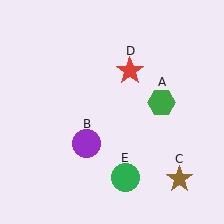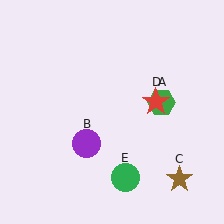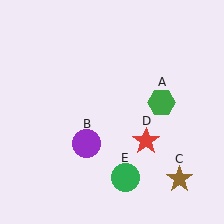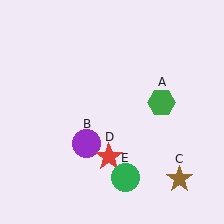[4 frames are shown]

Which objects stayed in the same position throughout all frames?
Green hexagon (object A) and purple circle (object B) and brown star (object C) and green circle (object E) remained stationary.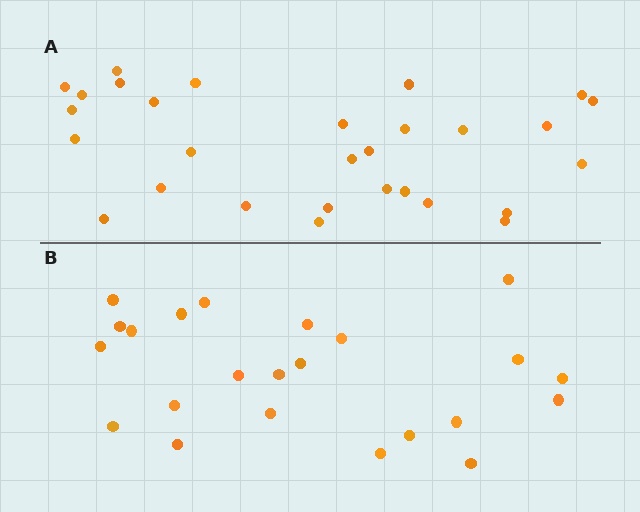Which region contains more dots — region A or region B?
Region A (the top region) has more dots.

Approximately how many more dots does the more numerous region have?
Region A has about 6 more dots than region B.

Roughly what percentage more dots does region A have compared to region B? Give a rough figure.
About 25% more.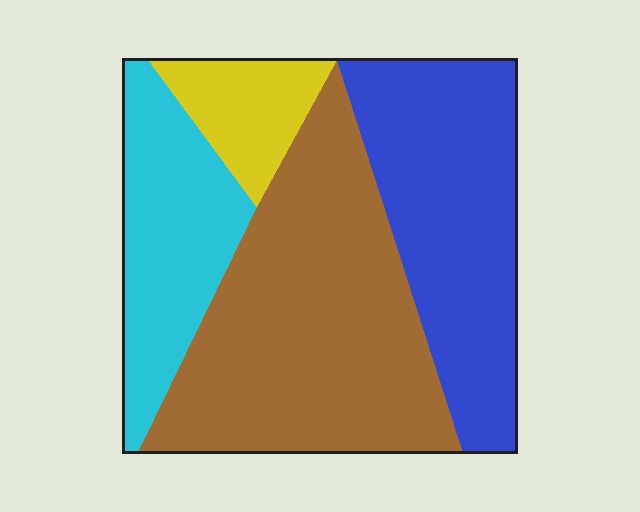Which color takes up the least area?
Yellow, at roughly 10%.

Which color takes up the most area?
Brown, at roughly 40%.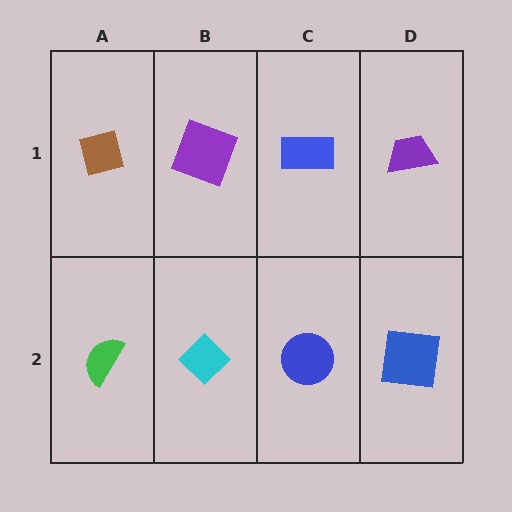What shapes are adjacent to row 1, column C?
A blue circle (row 2, column C), a purple square (row 1, column B), a purple trapezoid (row 1, column D).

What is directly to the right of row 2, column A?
A cyan diamond.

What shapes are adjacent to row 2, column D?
A purple trapezoid (row 1, column D), a blue circle (row 2, column C).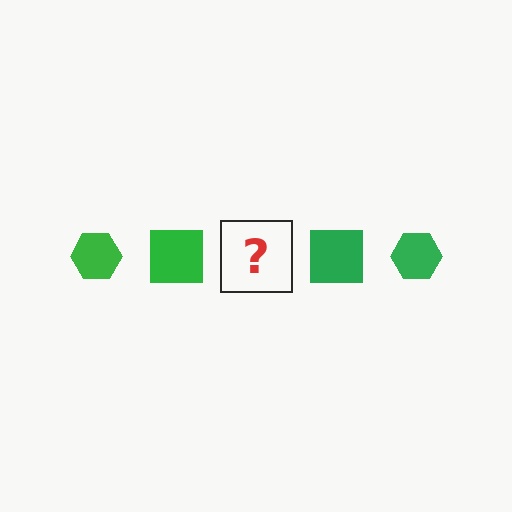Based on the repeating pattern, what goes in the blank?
The blank should be a green hexagon.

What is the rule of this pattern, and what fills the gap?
The rule is that the pattern cycles through hexagon, square shapes in green. The gap should be filled with a green hexagon.